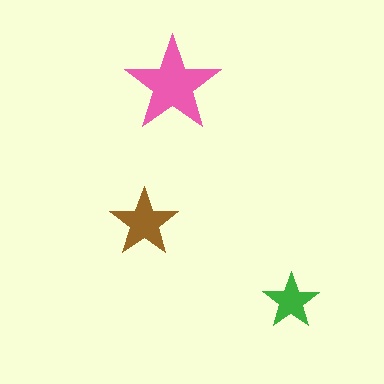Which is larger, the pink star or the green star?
The pink one.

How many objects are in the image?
There are 3 objects in the image.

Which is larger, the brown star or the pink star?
The pink one.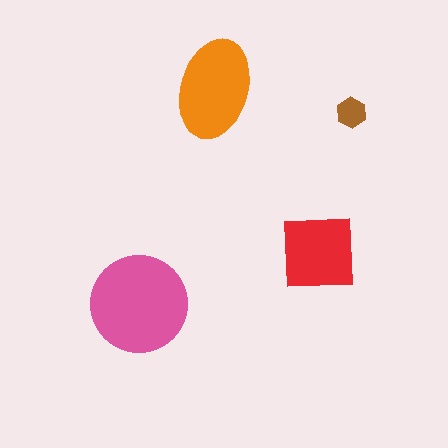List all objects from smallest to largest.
The brown hexagon, the red square, the orange ellipse, the pink circle.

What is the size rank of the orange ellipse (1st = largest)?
2nd.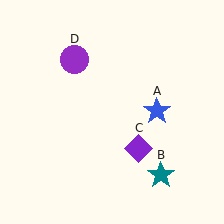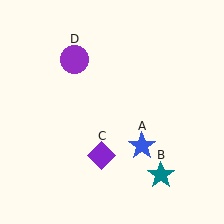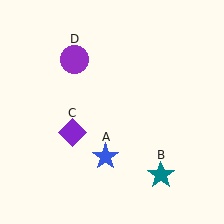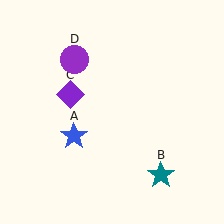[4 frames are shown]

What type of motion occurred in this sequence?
The blue star (object A), purple diamond (object C) rotated clockwise around the center of the scene.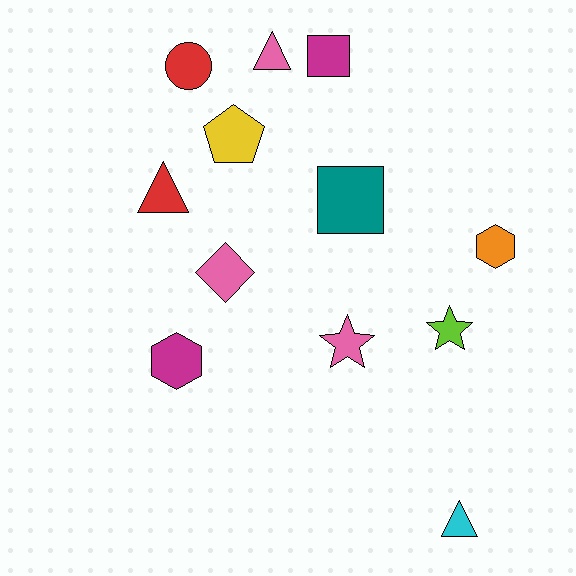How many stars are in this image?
There are 2 stars.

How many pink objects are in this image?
There are 3 pink objects.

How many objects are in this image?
There are 12 objects.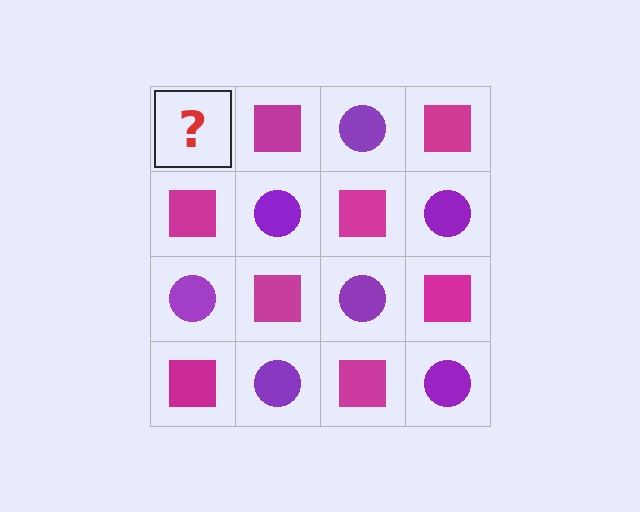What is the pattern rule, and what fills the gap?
The rule is that it alternates purple circle and magenta square in a checkerboard pattern. The gap should be filled with a purple circle.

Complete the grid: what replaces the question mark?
The question mark should be replaced with a purple circle.